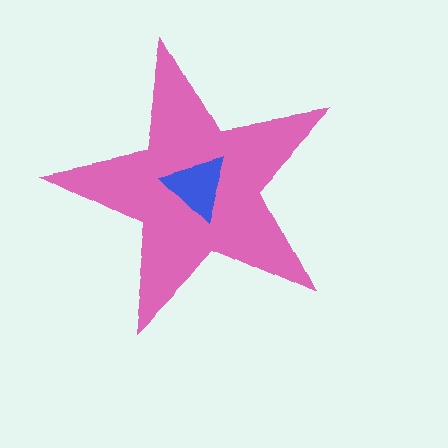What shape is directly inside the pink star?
The blue triangle.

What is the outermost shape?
The pink star.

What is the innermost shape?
The blue triangle.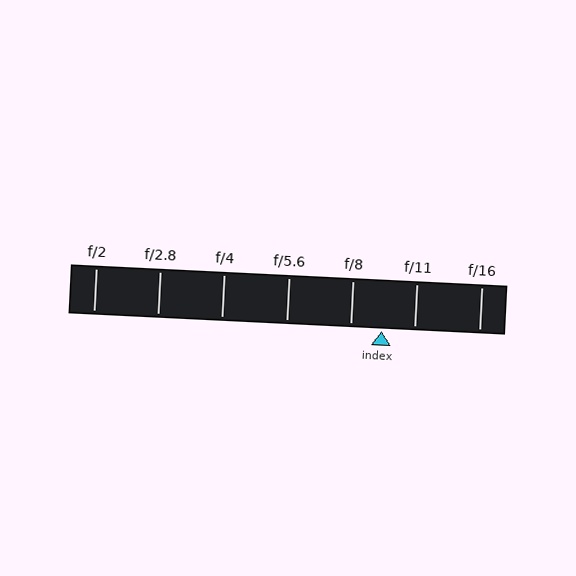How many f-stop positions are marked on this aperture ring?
There are 7 f-stop positions marked.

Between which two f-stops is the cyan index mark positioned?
The index mark is between f/8 and f/11.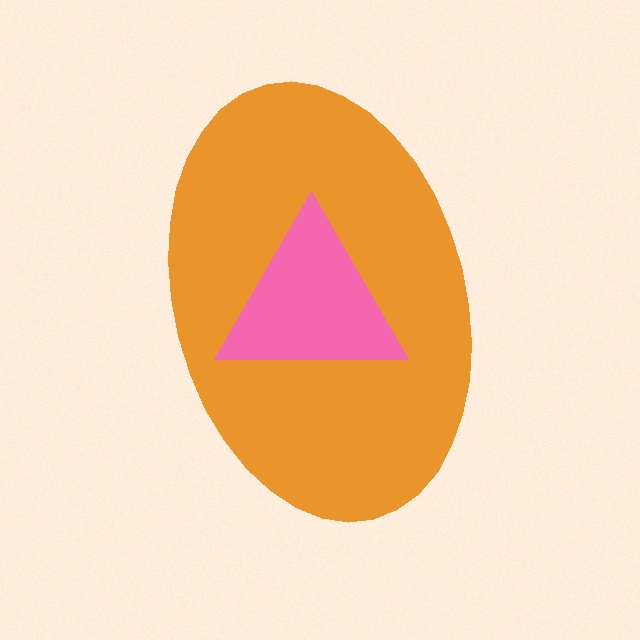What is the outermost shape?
The orange ellipse.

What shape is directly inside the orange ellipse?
The pink triangle.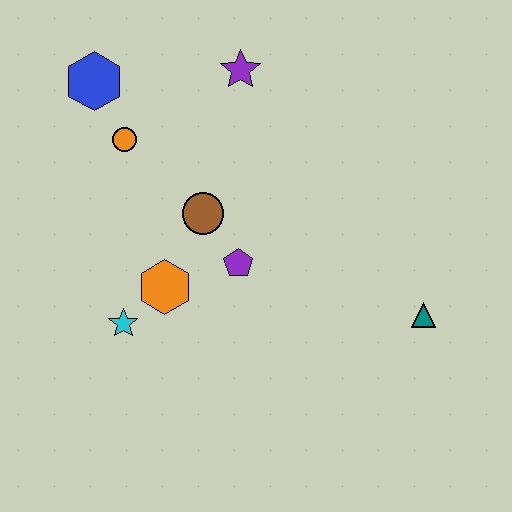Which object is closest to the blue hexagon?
The orange circle is closest to the blue hexagon.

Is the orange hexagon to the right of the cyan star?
Yes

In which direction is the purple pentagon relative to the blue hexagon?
The purple pentagon is below the blue hexagon.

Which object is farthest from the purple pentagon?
The blue hexagon is farthest from the purple pentagon.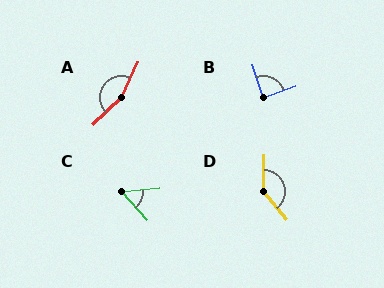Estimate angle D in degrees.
Approximately 140 degrees.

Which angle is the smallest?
C, at approximately 52 degrees.